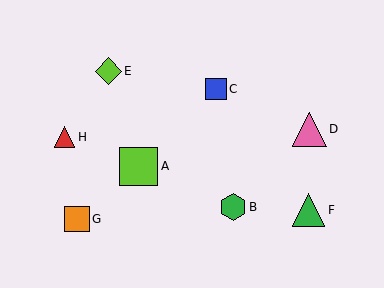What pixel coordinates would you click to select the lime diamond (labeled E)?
Click at (108, 71) to select the lime diamond E.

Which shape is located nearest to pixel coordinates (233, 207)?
The green hexagon (labeled B) at (233, 207) is nearest to that location.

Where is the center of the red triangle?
The center of the red triangle is at (65, 137).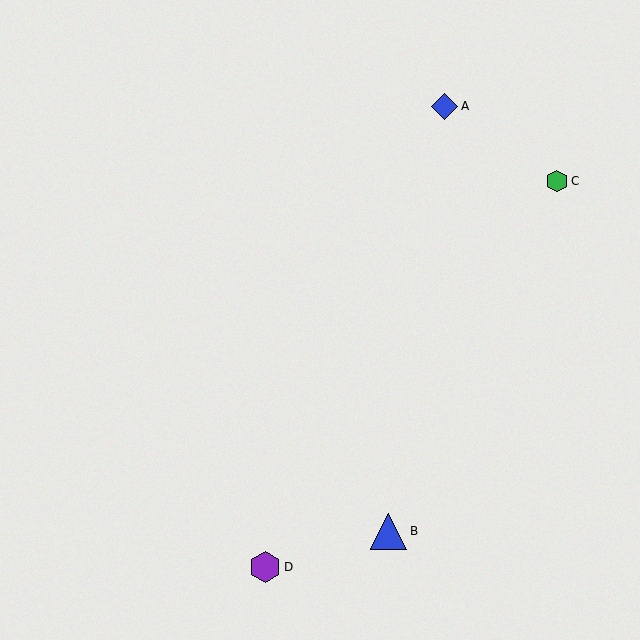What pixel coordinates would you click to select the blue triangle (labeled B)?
Click at (389, 531) to select the blue triangle B.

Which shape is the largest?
The blue triangle (labeled B) is the largest.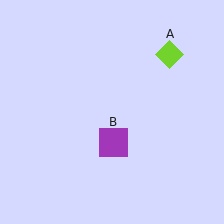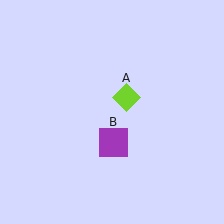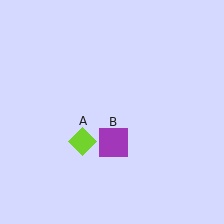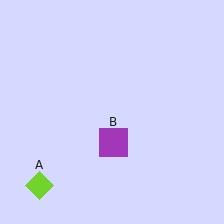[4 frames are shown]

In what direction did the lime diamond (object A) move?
The lime diamond (object A) moved down and to the left.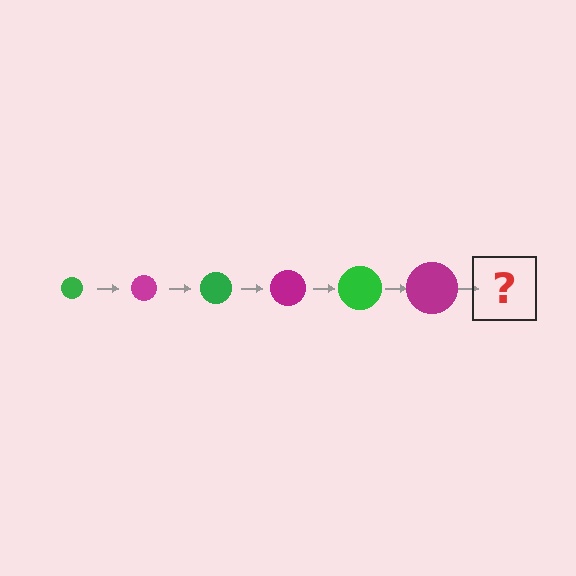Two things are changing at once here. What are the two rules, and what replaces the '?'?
The two rules are that the circle grows larger each step and the color cycles through green and magenta. The '?' should be a green circle, larger than the previous one.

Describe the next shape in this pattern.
It should be a green circle, larger than the previous one.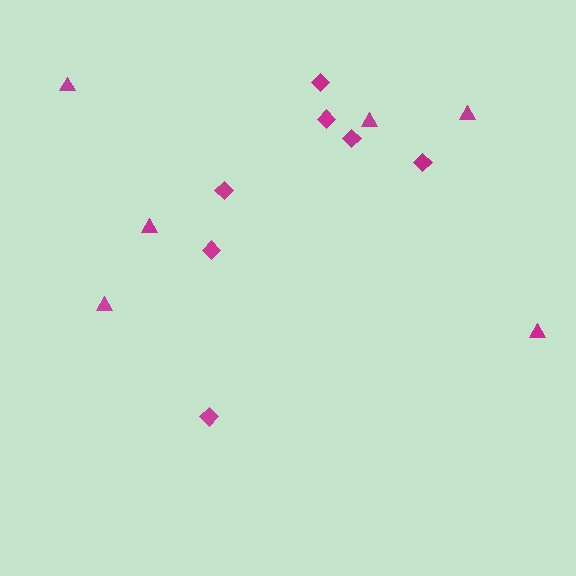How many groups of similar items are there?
There are 2 groups: one group of triangles (6) and one group of diamonds (7).